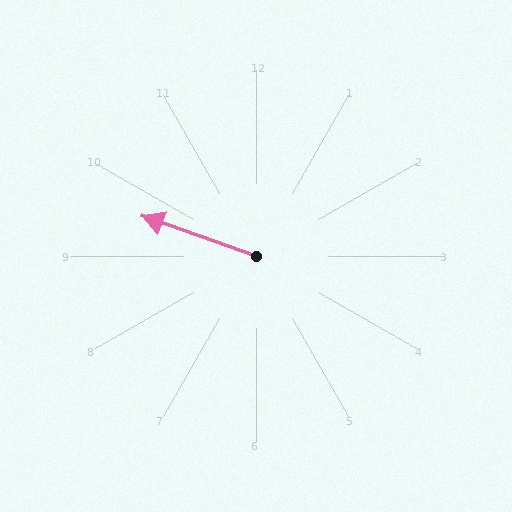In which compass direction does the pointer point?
West.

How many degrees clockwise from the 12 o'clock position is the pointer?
Approximately 289 degrees.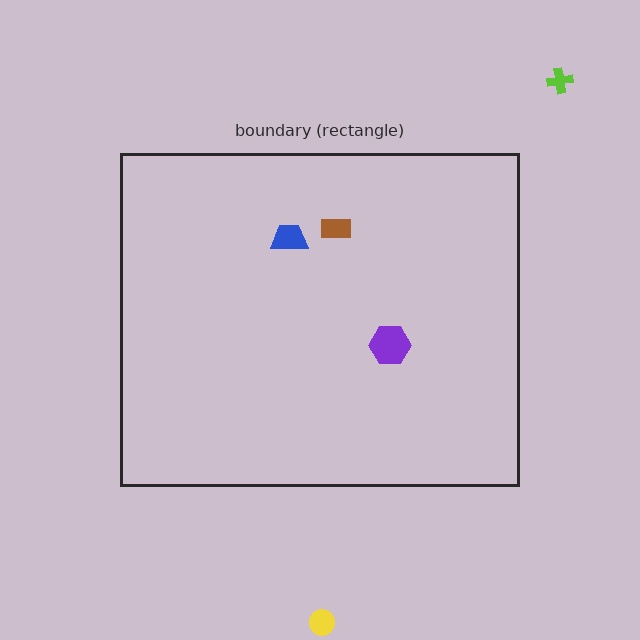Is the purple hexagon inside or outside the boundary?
Inside.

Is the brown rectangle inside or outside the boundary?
Inside.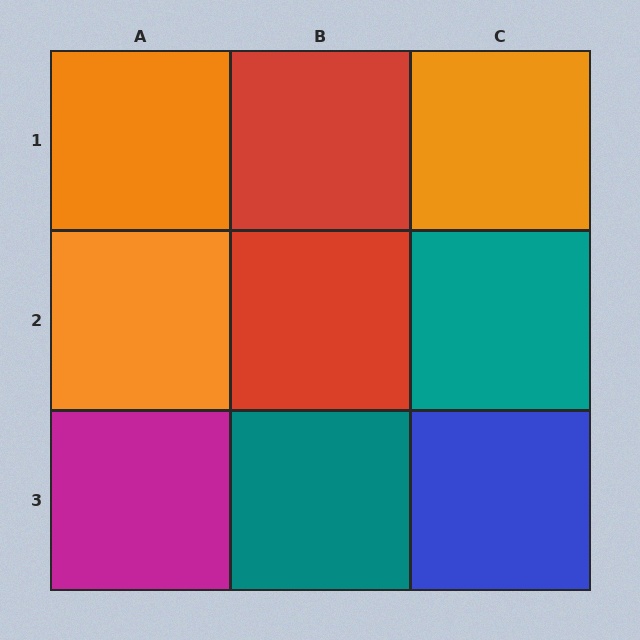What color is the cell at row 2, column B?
Red.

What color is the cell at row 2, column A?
Orange.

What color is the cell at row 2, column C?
Teal.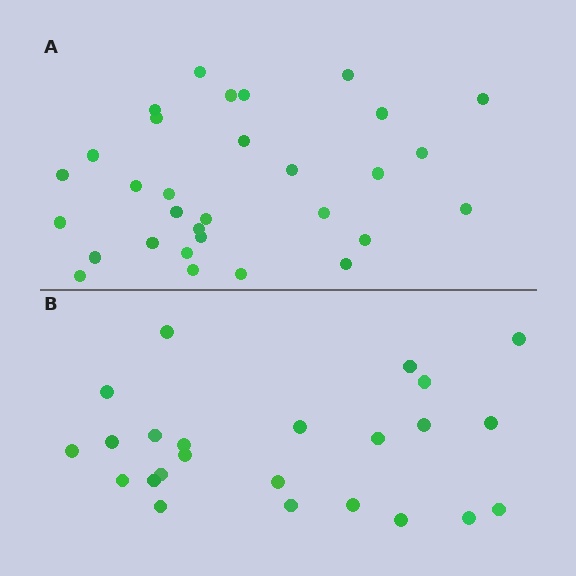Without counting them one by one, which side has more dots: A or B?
Region A (the top region) has more dots.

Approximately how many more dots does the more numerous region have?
Region A has roughly 8 or so more dots than region B.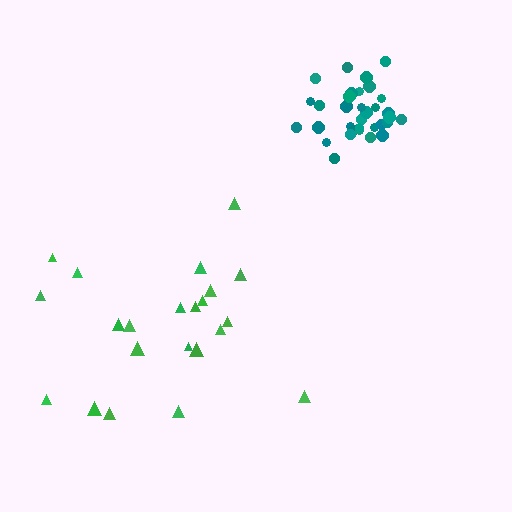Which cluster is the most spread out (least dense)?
Green.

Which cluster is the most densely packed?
Teal.